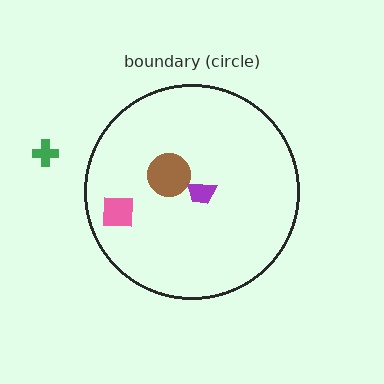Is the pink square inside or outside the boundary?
Inside.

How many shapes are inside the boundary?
3 inside, 1 outside.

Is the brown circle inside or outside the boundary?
Inside.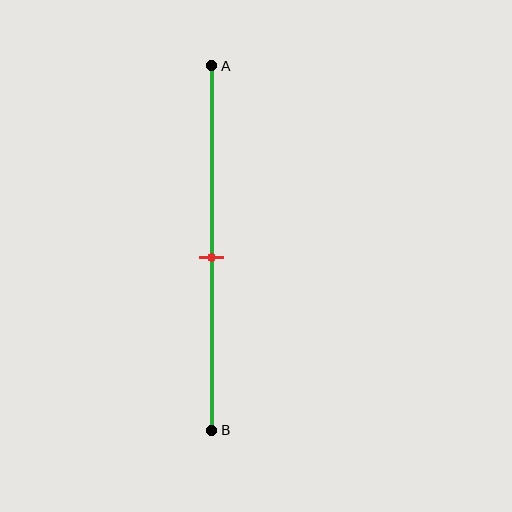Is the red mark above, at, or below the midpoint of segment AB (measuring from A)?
The red mark is approximately at the midpoint of segment AB.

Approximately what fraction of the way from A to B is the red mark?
The red mark is approximately 50% of the way from A to B.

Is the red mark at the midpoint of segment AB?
Yes, the mark is approximately at the midpoint.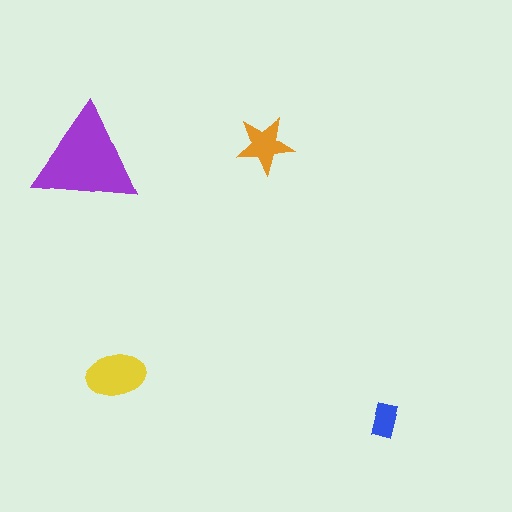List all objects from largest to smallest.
The purple triangle, the yellow ellipse, the orange star, the blue rectangle.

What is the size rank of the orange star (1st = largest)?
3rd.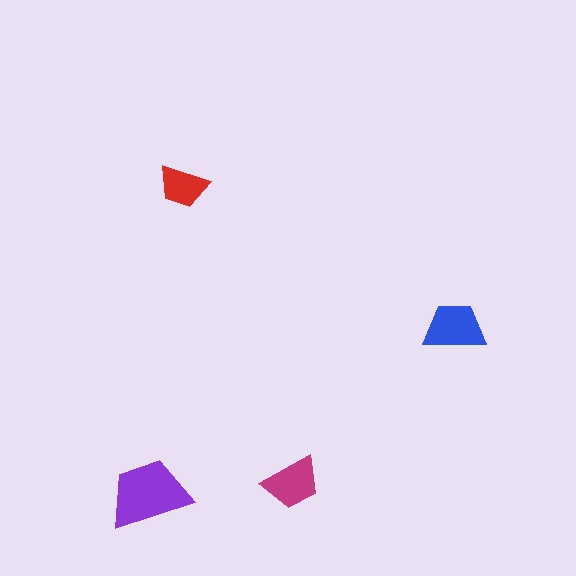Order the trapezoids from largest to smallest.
the purple one, the blue one, the magenta one, the red one.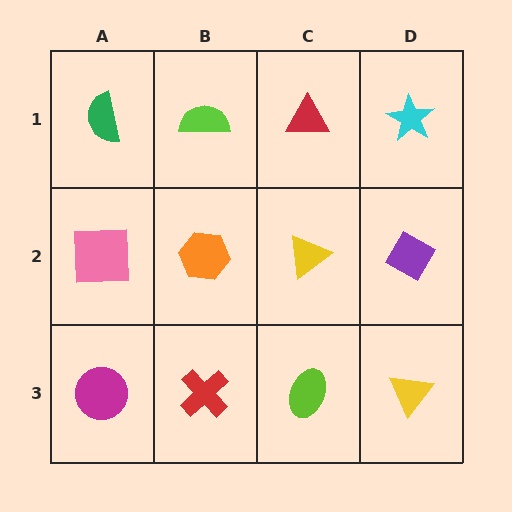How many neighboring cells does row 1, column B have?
3.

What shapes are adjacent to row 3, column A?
A pink square (row 2, column A), a red cross (row 3, column B).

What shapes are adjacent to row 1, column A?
A pink square (row 2, column A), a lime semicircle (row 1, column B).